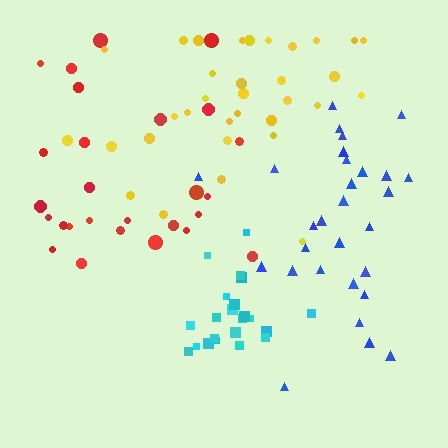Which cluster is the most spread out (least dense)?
Red.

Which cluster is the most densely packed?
Cyan.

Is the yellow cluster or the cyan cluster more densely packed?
Cyan.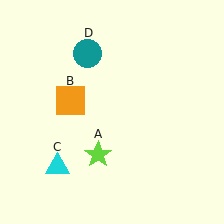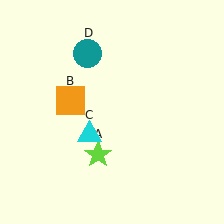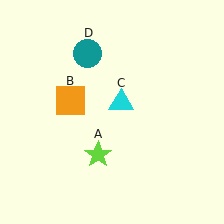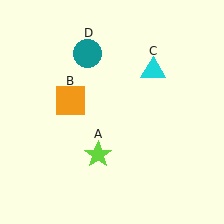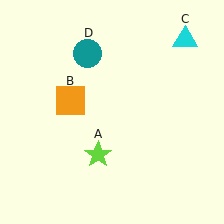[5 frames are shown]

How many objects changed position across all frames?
1 object changed position: cyan triangle (object C).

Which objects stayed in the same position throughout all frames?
Lime star (object A) and orange square (object B) and teal circle (object D) remained stationary.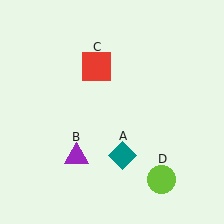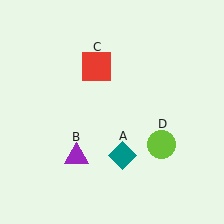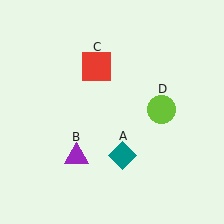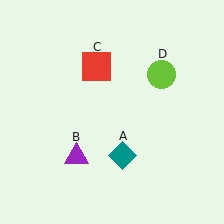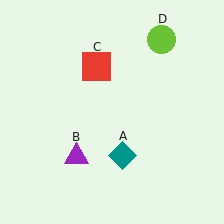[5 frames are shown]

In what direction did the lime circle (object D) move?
The lime circle (object D) moved up.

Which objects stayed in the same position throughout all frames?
Teal diamond (object A) and purple triangle (object B) and red square (object C) remained stationary.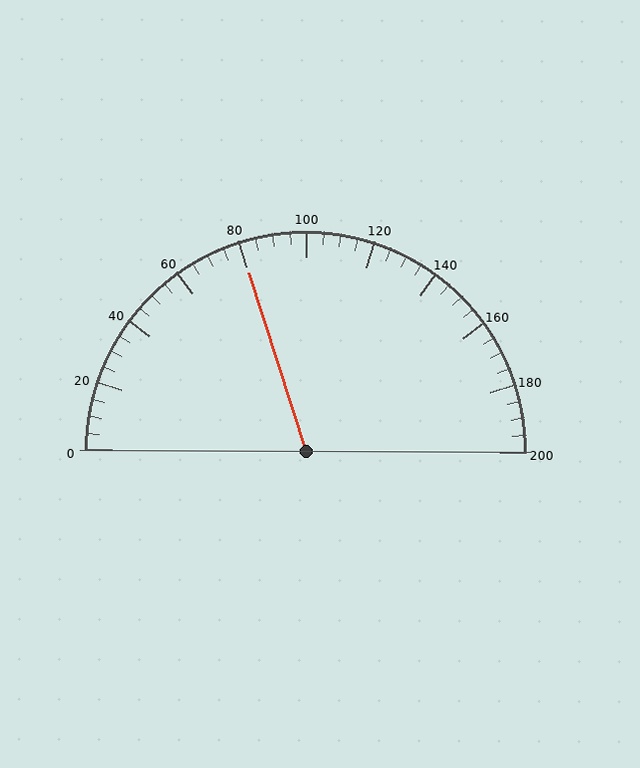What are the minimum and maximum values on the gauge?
The gauge ranges from 0 to 200.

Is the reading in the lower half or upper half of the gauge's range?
The reading is in the lower half of the range (0 to 200).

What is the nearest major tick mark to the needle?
The nearest major tick mark is 80.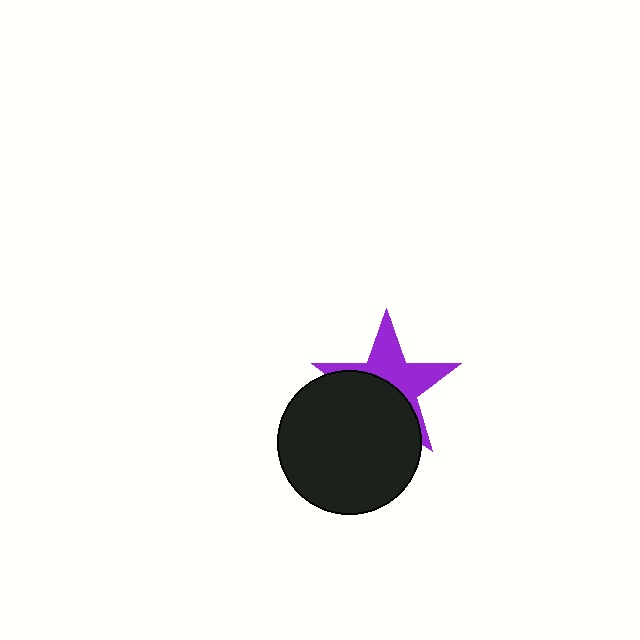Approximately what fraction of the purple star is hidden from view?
Roughly 50% of the purple star is hidden behind the black circle.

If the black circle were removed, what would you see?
You would see the complete purple star.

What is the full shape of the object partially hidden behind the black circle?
The partially hidden object is a purple star.